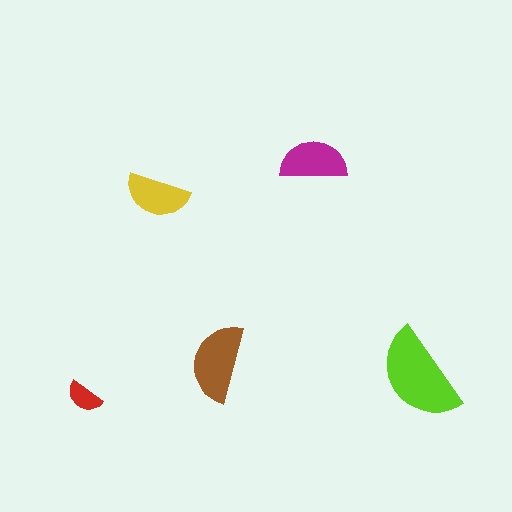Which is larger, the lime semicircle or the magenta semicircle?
The lime one.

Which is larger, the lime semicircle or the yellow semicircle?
The lime one.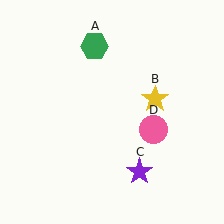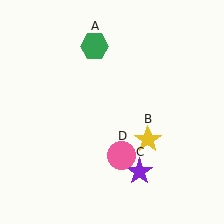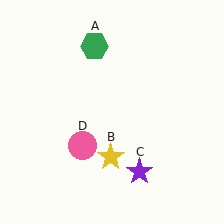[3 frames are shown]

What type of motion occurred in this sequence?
The yellow star (object B), pink circle (object D) rotated clockwise around the center of the scene.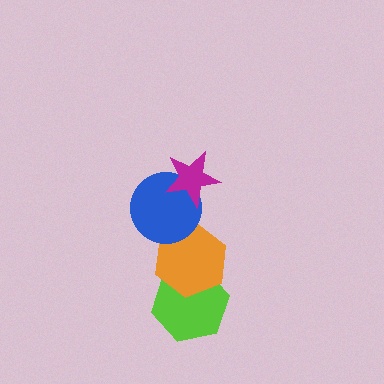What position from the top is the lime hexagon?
The lime hexagon is 4th from the top.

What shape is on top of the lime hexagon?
The orange hexagon is on top of the lime hexagon.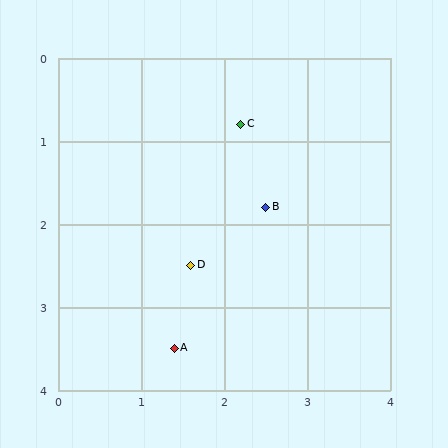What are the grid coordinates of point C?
Point C is at approximately (2.2, 0.8).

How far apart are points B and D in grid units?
Points B and D are about 1.1 grid units apart.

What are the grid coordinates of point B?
Point B is at approximately (2.5, 1.8).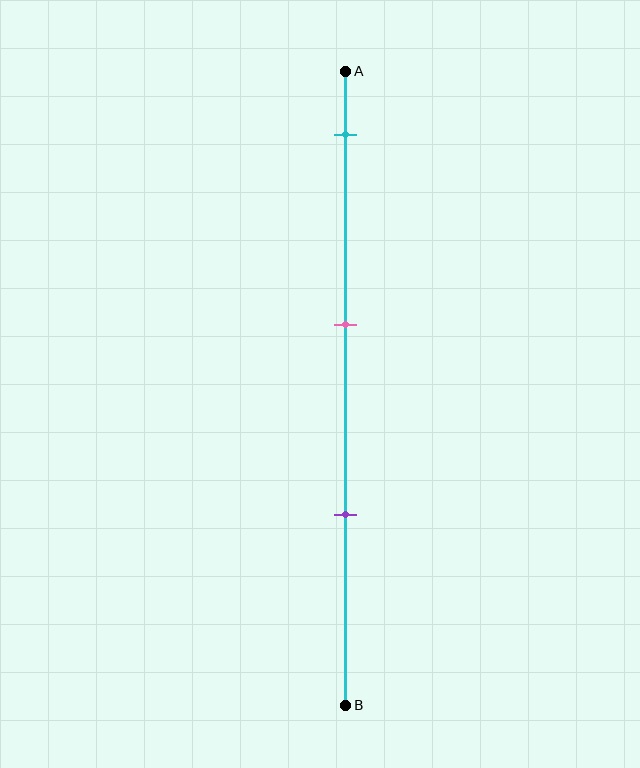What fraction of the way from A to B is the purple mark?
The purple mark is approximately 70% (0.7) of the way from A to B.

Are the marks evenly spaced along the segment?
Yes, the marks are approximately evenly spaced.